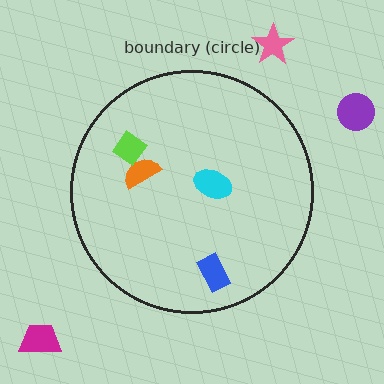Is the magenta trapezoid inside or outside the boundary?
Outside.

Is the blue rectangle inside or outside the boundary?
Inside.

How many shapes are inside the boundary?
4 inside, 3 outside.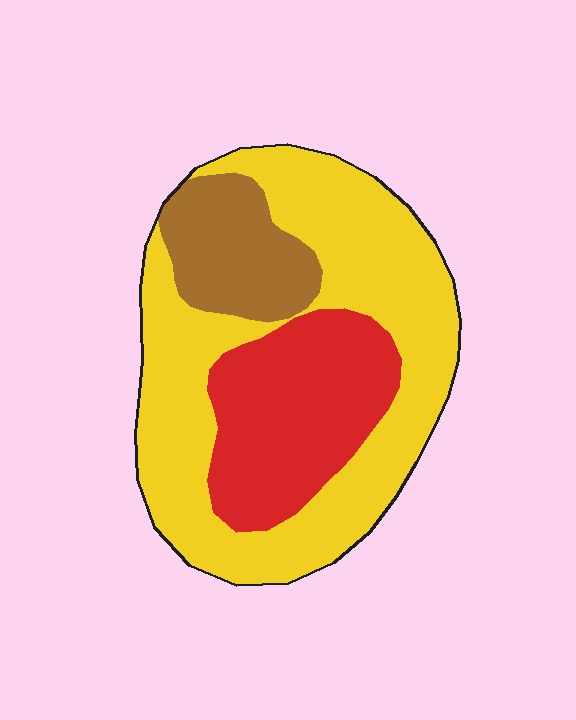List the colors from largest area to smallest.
From largest to smallest: yellow, red, brown.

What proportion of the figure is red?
Red covers 27% of the figure.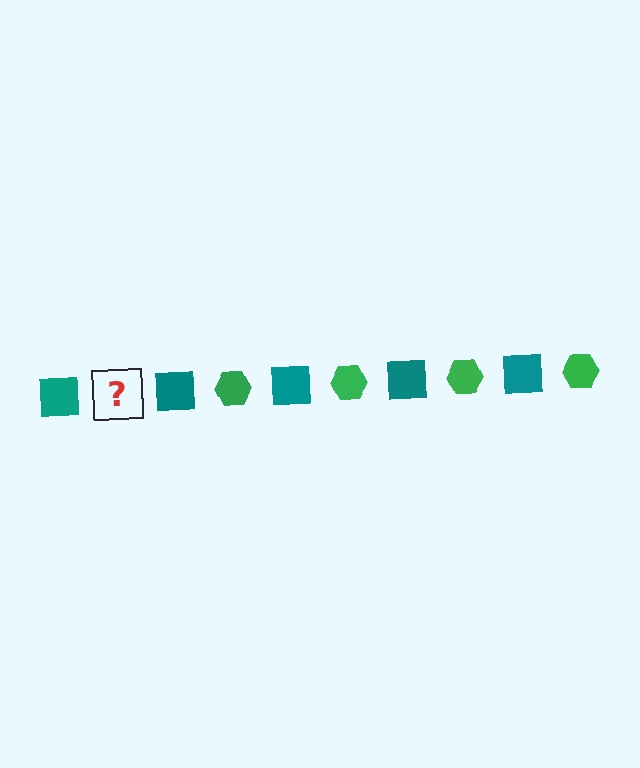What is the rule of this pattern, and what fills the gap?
The rule is that the pattern alternates between teal square and green hexagon. The gap should be filled with a green hexagon.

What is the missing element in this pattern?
The missing element is a green hexagon.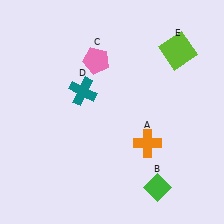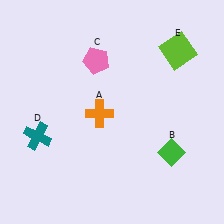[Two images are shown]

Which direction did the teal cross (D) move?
The teal cross (D) moved left.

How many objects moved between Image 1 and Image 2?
3 objects moved between the two images.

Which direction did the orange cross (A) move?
The orange cross (A) moved left.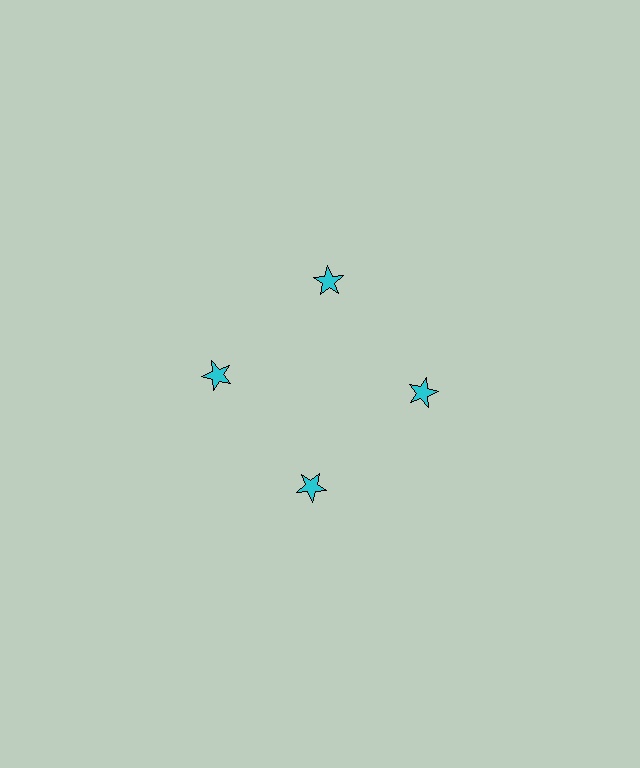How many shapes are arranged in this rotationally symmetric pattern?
There are 4 shapes, arranged in 4 groups of 1.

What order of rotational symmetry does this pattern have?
This pattern has 4-fold rotational symmetry.